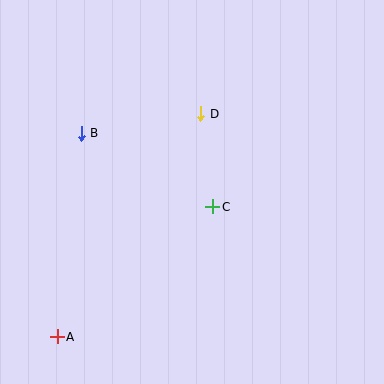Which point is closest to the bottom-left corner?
Point A is closest to the bottom-left corner.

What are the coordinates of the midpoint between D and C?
The midpoint between D and C is at (207, 160).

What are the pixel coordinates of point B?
Point B is at (81, 133).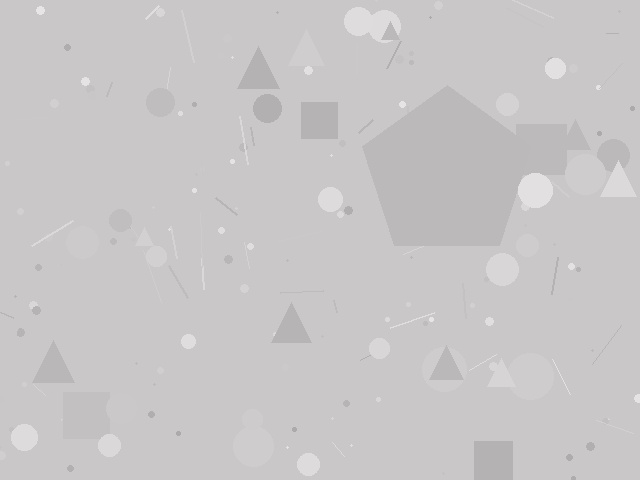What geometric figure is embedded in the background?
A pentagon is embedded in the background.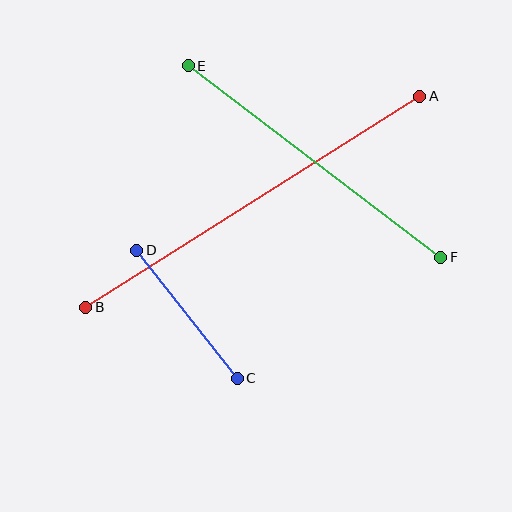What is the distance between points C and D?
The distance is approximately 163 pixels.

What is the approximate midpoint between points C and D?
The midpoint is at approximately (187, 314) pixels.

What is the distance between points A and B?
The distance is approximately 395 pixels.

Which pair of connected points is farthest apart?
Points A and B are farthest apart.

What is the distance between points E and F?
The distance is approximately 317 pixels.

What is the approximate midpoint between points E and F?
The midpoint is at approximately (315, 161) pixels.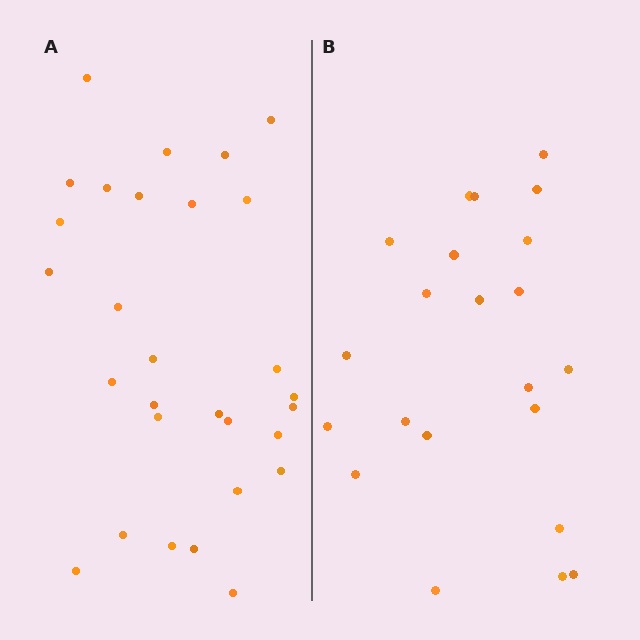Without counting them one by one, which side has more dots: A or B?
Region A (the left region) has more dots.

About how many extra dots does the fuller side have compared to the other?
Region A has roughly 8 or so more dots than region B.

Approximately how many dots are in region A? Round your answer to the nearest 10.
About 30 dots. (The exact count is 29, which rounds to 30.)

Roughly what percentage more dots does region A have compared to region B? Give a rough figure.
About 30% more.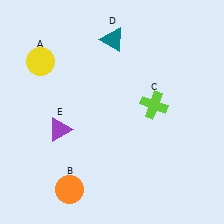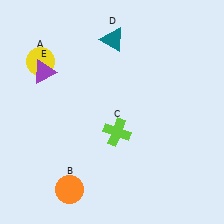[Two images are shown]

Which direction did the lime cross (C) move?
The lime cross (C) moved left.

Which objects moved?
The objects that moved are: the lime cross (C), the purple triangle (E).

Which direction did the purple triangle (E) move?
The purple triangle (E) moved up.